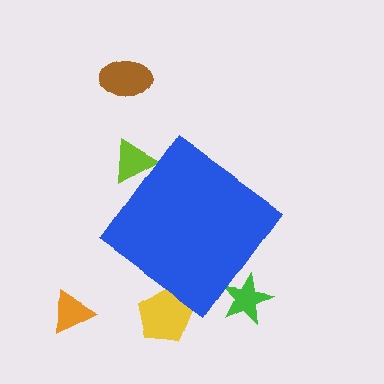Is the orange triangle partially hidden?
No, the orange triangle is fully visible.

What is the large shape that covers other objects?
A blue diamond.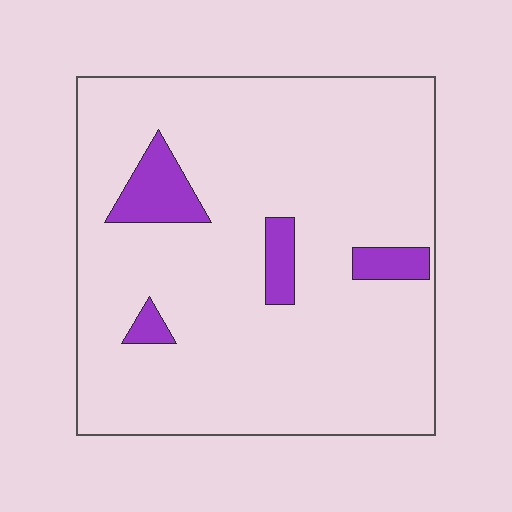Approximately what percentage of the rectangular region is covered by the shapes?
Approximately 10%.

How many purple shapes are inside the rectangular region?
4.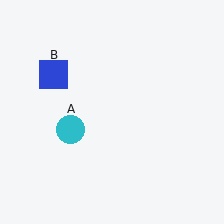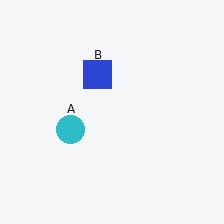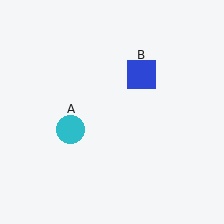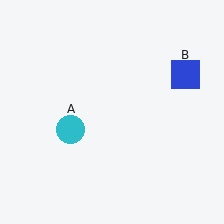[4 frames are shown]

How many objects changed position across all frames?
1 object changed position: blue square (object B).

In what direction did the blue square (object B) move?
The blue square (object B) moved right.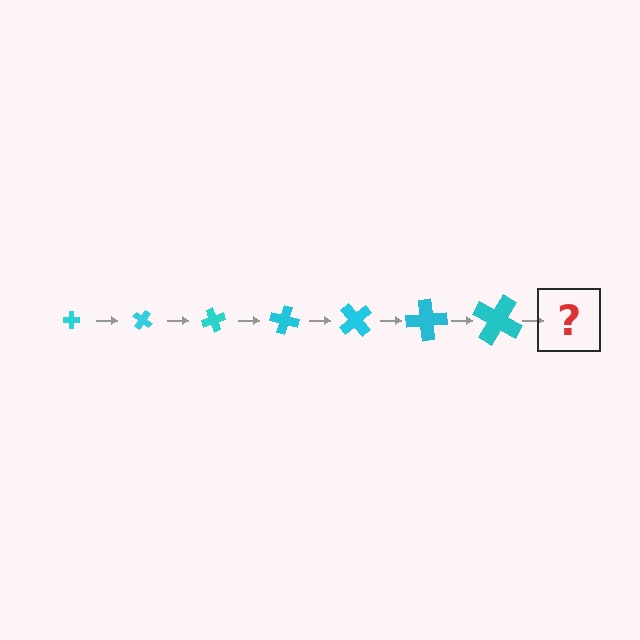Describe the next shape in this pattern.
It should be a cross, larger than the previous one and rotated 245 degrees from the start.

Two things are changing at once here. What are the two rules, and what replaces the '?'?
The two rules are that the cross grows larger each step and it rotates 35 degrees each step. The '?' should be a cross, larger than the previous one and rotated 245 degrees from the start.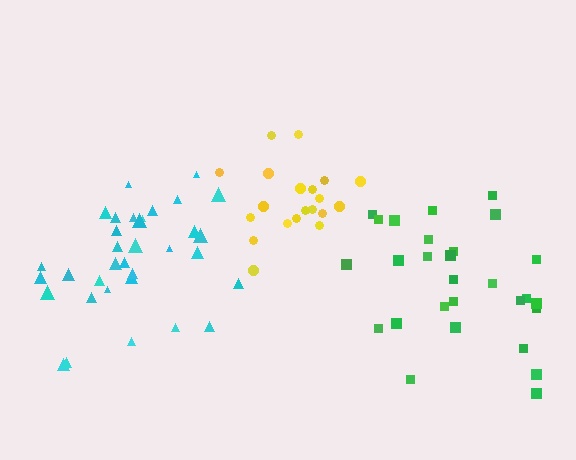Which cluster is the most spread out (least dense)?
Green.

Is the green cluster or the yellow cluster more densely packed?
Yellow.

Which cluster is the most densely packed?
Yellow.